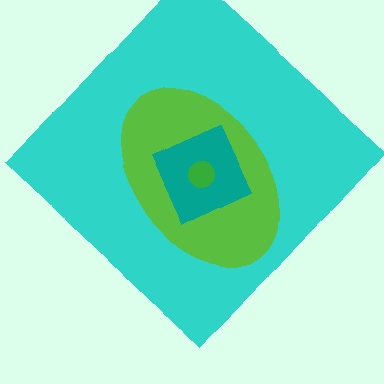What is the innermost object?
The green circle.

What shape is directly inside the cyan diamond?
The lime ellipse.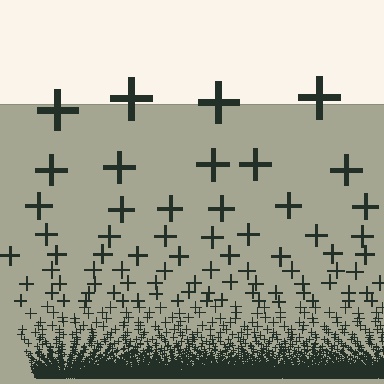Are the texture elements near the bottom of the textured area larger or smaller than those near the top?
Smaller. The gradient is inverted — elements near the bottom are smaller and denser.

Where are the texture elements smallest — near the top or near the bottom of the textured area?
Near the bottom.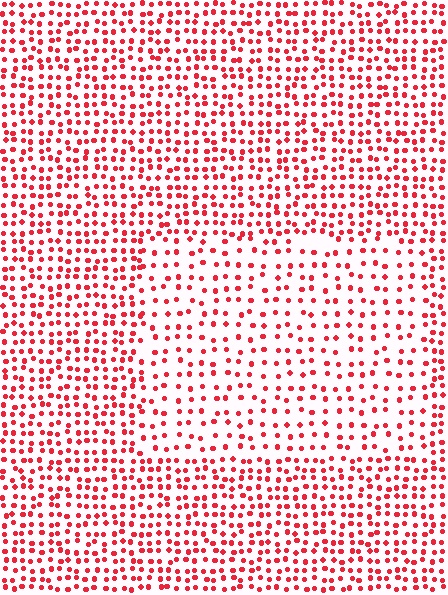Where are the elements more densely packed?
The elements are more densely packed outside the rectangle boundary.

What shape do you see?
I see a rectangle.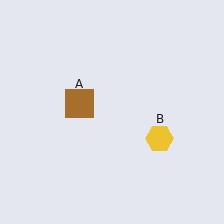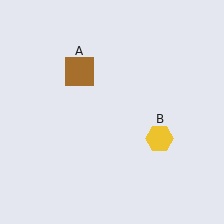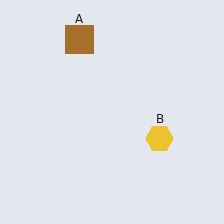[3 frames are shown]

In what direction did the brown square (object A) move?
The brown square (object A) moved up.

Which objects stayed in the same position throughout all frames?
Yellow hexagon (object B) remained stationary.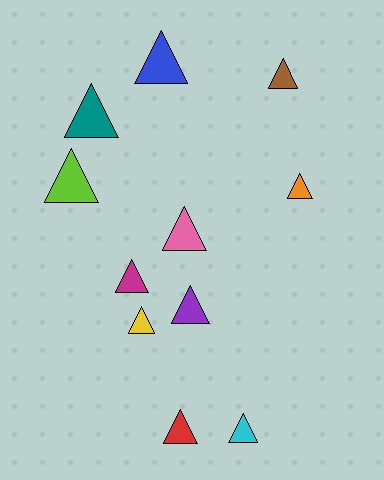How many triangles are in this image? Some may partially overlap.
There are 11 triangles.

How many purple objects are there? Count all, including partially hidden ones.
There is 1 purple object.